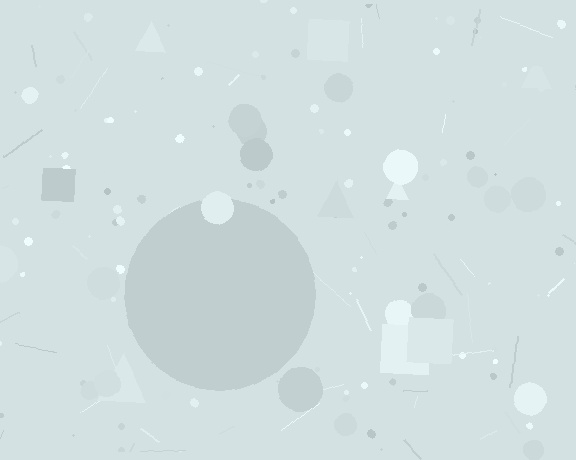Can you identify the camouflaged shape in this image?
The camouflaged shape is a circle.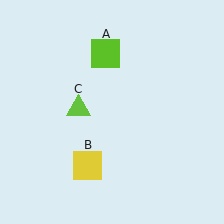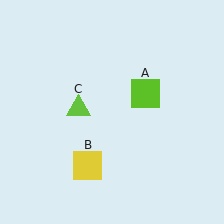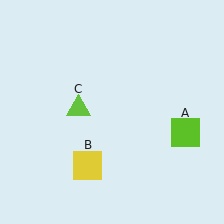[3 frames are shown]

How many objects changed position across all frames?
1 object changed position: lime square (object A).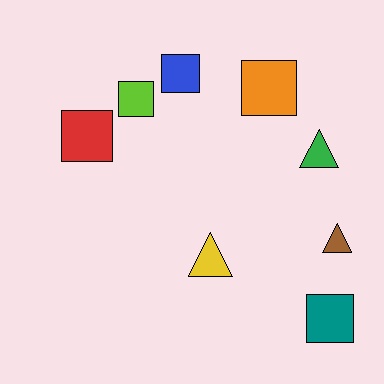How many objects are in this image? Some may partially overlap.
There are 8 objects.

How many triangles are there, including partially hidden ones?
There are 3 triangles.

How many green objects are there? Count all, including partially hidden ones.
There is 1 green object.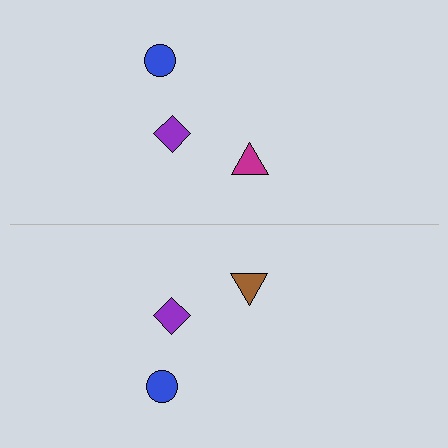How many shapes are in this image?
There are 6 shapes in this image.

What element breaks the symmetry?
The brown triangle on the bottom side breaks the symmetry — its mirror counterpart is magenta.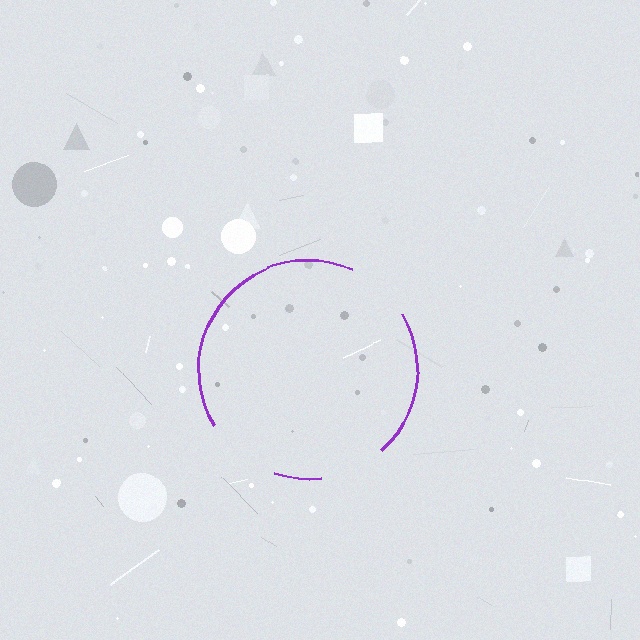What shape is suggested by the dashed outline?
The dashed outline suggests a circle.